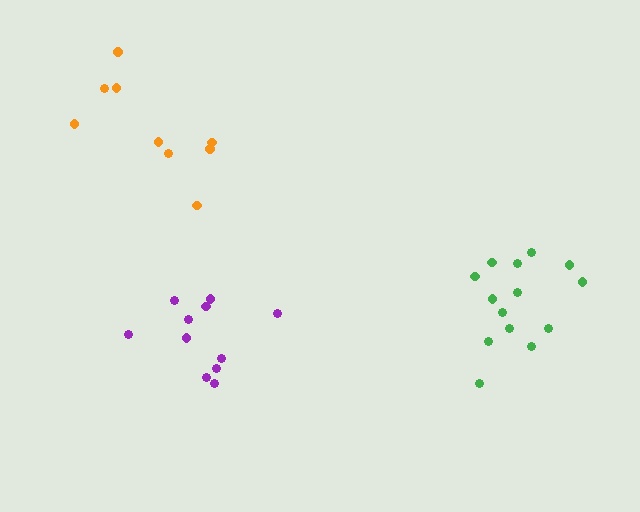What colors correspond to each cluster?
The clusters are colored: purple, green, orange.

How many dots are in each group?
Group 1: 11 dots, Group 2: 14 dots, Group 3: 9 dots (34 total).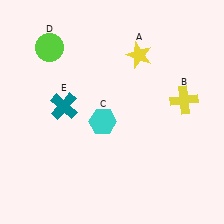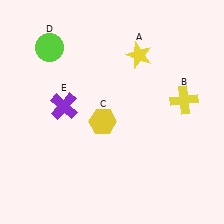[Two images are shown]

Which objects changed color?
C changed from cyan to yellow. E changed from teal to purple.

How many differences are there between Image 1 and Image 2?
There are 2 differences between the two images.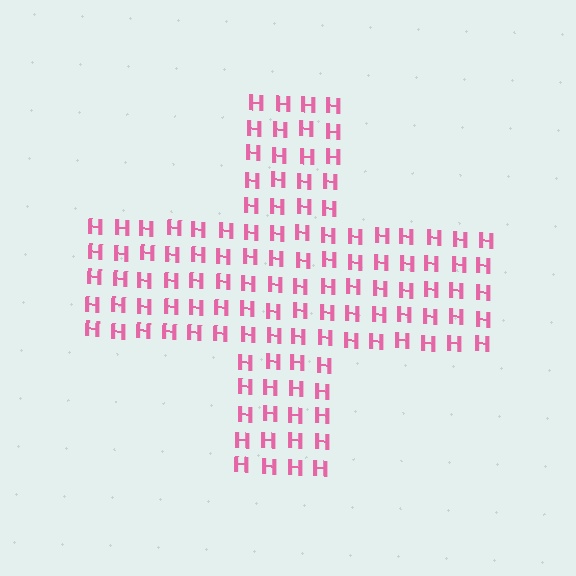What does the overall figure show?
The overall figure shows a cross.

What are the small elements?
The small elements are letter H's.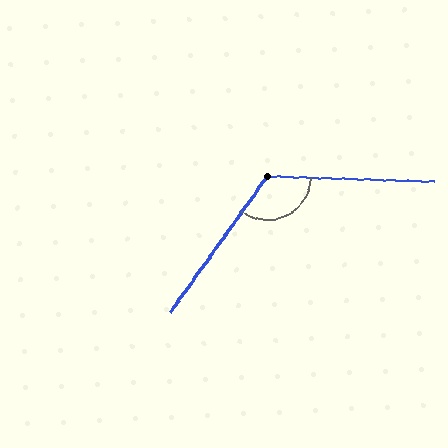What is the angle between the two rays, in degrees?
Approximately 124 degrees.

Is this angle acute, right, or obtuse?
It is obtuse.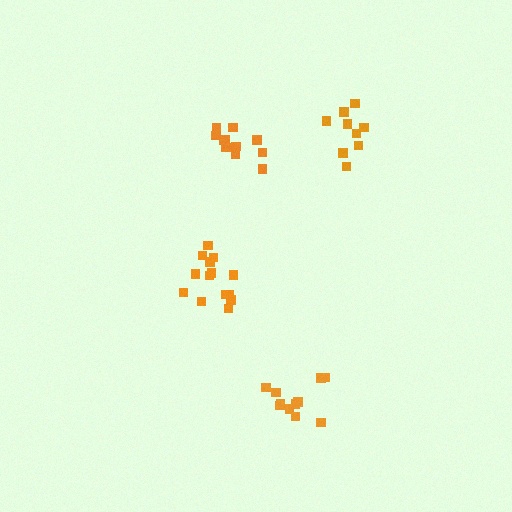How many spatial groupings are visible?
There are 4 spatial groupings.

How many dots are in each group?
Group 1: 14 dots, Group 2: 11 dots, Group 3: 11 dots, Group 4: 9 dots (45 total).